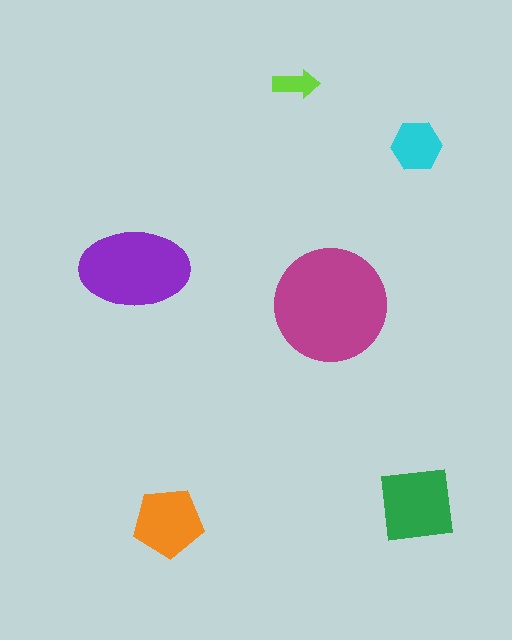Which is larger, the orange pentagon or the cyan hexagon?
The orange pentagon.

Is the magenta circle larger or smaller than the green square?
Larger.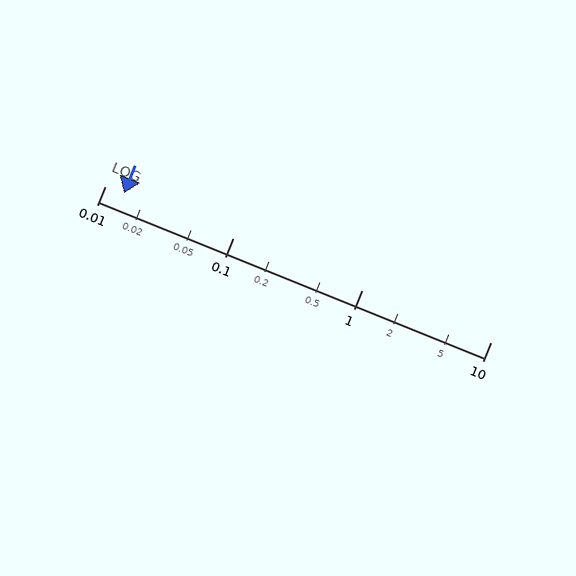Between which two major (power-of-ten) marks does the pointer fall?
The pointer is between 0.01 and 0.1.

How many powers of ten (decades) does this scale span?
The scale spans 3 decades, from 0.01 to 10.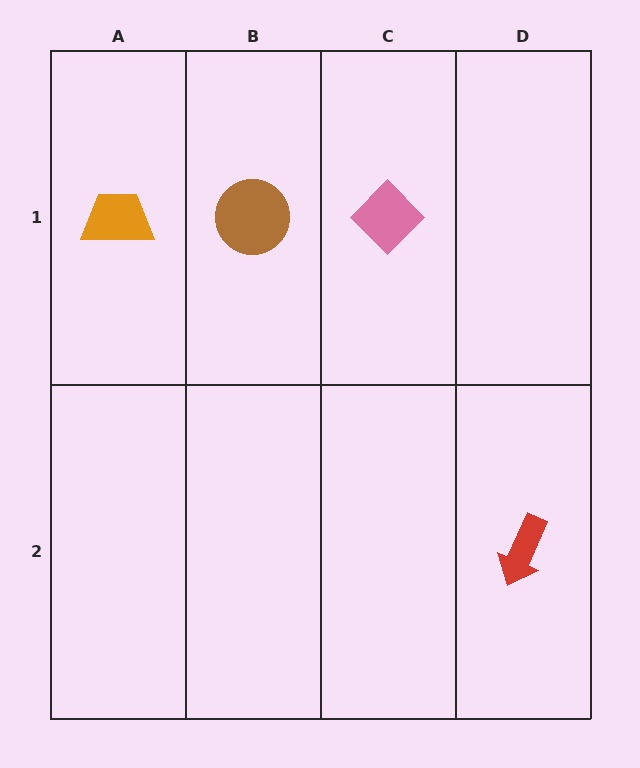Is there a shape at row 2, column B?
No, that cell is empty.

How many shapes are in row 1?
3 shapes.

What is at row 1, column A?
An orange trapezoid.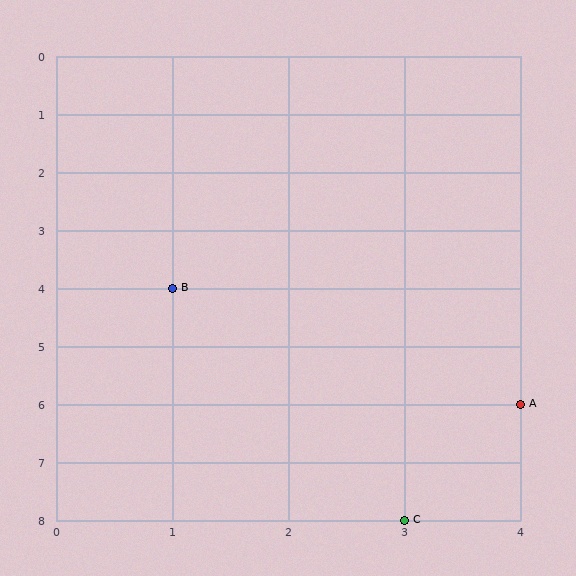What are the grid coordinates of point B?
Point B is at grid coordinates (1, 4).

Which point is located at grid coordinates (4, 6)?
Point A is at (4, 6).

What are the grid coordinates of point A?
Point A is at grid coordinates (4, 6).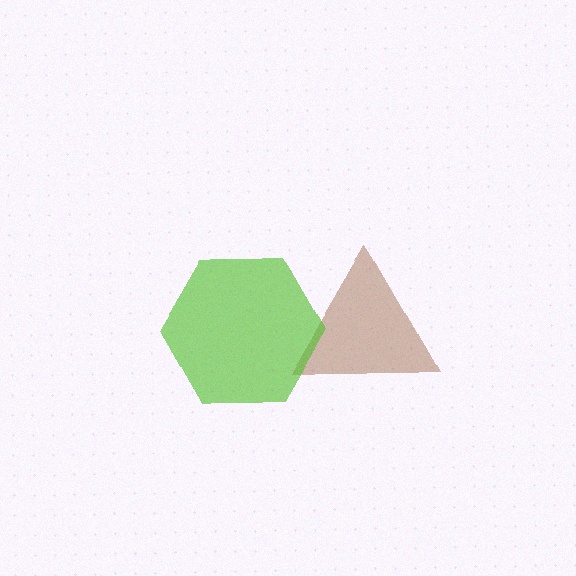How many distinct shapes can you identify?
There are 2 distinct shapes: a brown triangle, a lime hexagon.